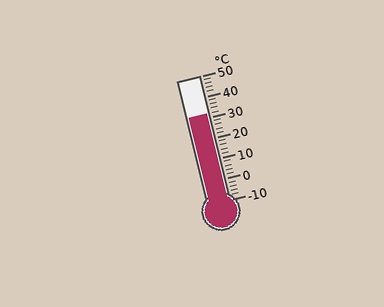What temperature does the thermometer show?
The thermometer shows approximately 32°C.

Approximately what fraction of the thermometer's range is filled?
The thermometer is filled to approximately 70% of its range.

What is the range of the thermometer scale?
The thermometer scale ranges from -10°C to 50°C.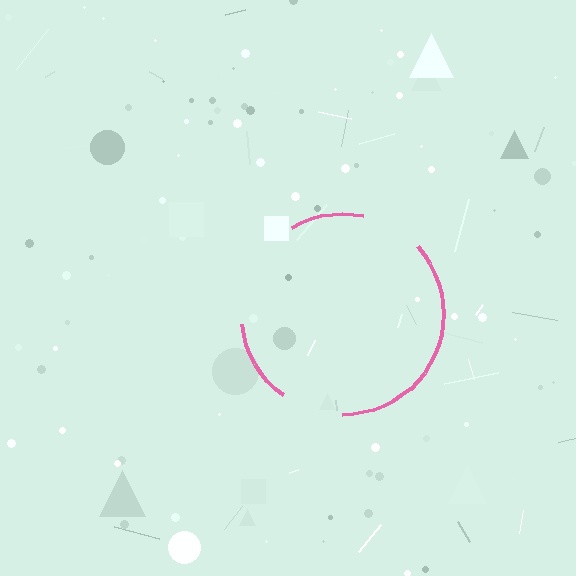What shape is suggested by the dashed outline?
The dashed outline suggests a circle.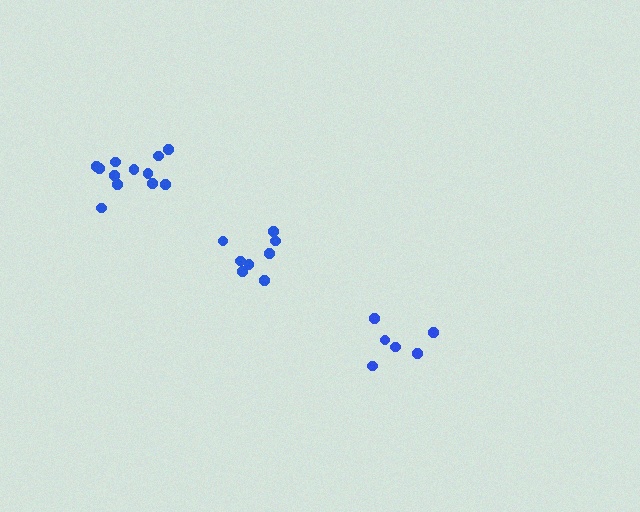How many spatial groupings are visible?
There are 3 spatial groupings.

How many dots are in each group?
Group 1: 6 dots, Group 2: 8 dots, Group 3: 12 dots (26 total).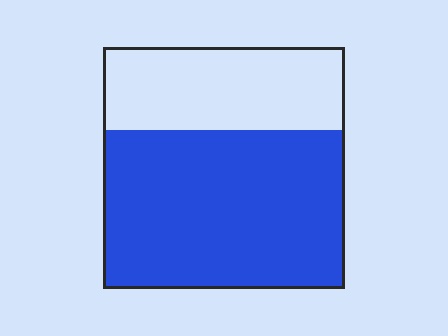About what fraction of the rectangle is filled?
About two thirds (2/3).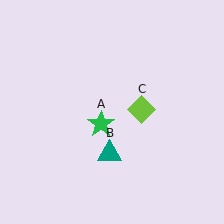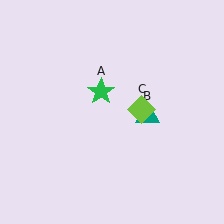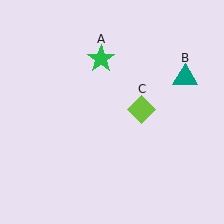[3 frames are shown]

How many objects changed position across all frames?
2 objects changed position: green star (object A), teal triangle (object B).